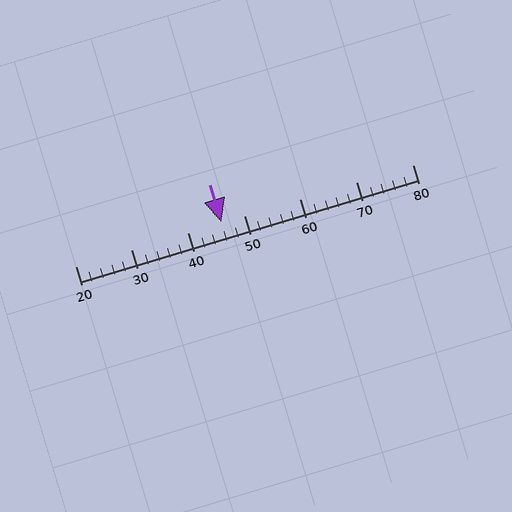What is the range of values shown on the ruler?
The ruler shows values from 20 to 80.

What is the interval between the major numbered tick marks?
The major tick marks are spaced 10 units apart.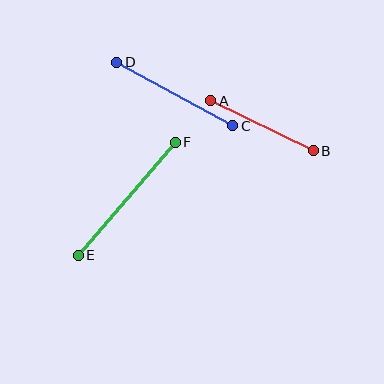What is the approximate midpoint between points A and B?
The midpoint is at approximately (262, 126) pixels.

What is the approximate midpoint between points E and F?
The midpoint is at approximately (127, 199) pixels.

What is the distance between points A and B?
The distance is approximately 114 pixels.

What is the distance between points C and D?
The distance is approximately 133 pixels.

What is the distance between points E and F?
The distance is approximately 149 pixels.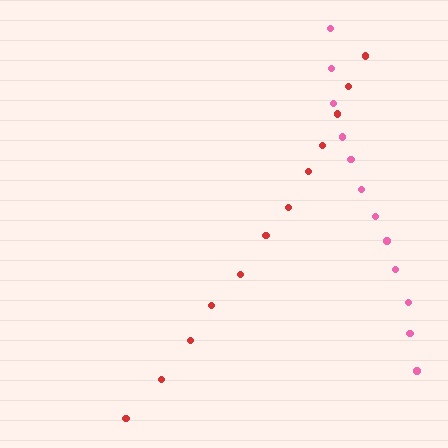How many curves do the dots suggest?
There are 2 distinct paths.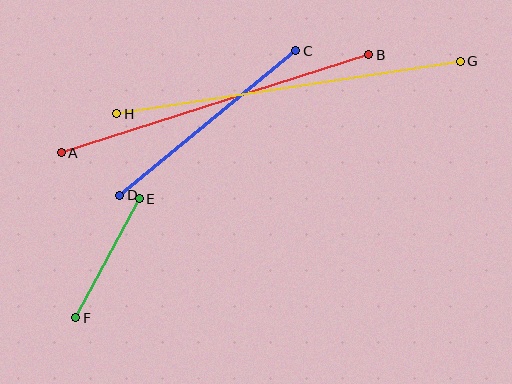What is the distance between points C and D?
The distance is approximately 227 pixels.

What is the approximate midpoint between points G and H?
The midpoint is at approximately (289, 88) pixels.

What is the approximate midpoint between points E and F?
The midpoint is at approximately (108, 258) pixels.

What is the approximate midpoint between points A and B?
The midpoint is at approximately (215, 104) pixels.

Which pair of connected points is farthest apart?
Points G and H are farthest apart.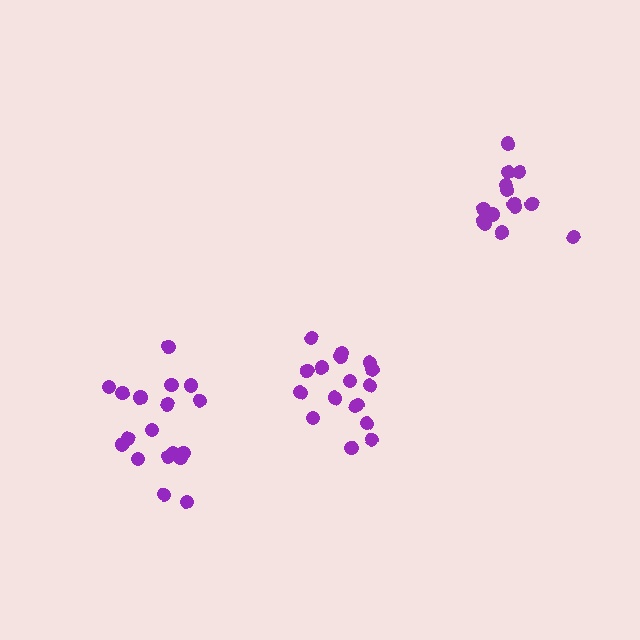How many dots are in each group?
Group 1: 18 dots, Group 2: 17 dots, Group 3: 15 dots (50 total).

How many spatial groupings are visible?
There are 3 spatial groupings.